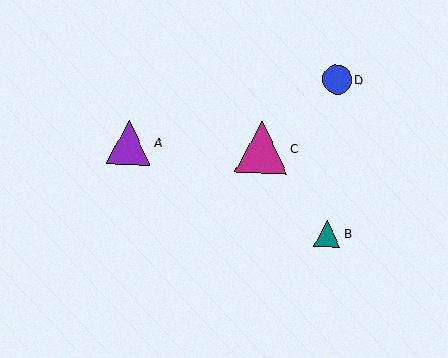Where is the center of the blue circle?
The center of the blue circle is at (337, 80).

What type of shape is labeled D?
Shape D is a blue circle.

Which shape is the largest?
The magenta triangle (labeled C) is the largest.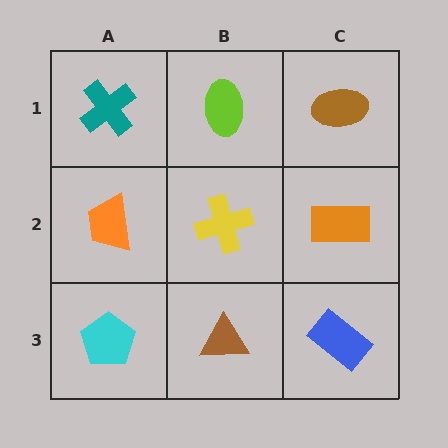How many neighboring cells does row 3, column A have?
2.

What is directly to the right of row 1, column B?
A brown ellipse.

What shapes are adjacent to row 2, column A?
A teal cross (row 1, column A), a cyan pentagon (row 3, column A), a yellow cross (row 2, column B).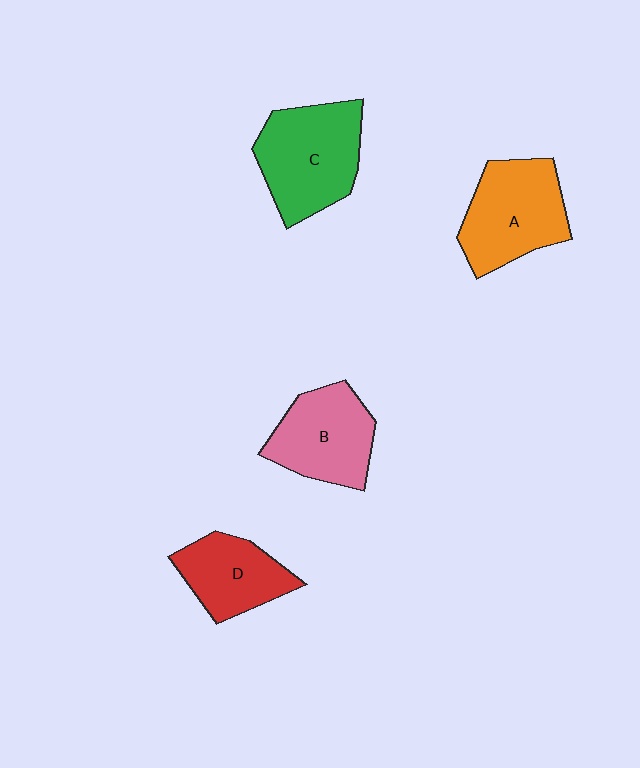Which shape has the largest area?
Shape C (green).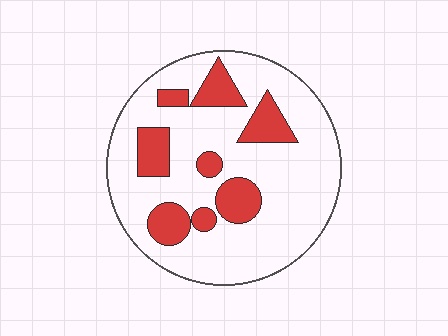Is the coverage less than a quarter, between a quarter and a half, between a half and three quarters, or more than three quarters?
Less than a quarter.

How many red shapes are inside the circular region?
8.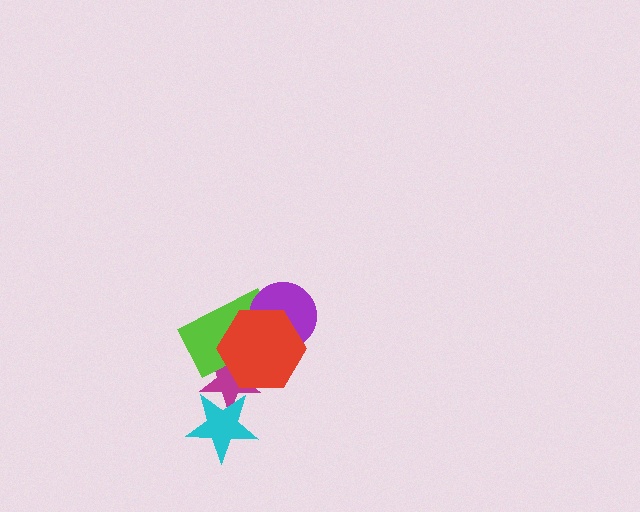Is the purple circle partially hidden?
Yes, it is partially covered by another shape.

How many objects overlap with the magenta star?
3 objects overlap with the magenta star.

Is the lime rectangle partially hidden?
Yes, it is partially covered by another shape.